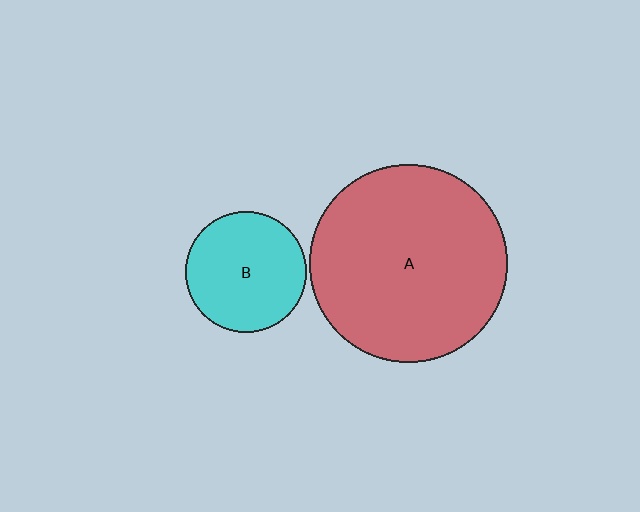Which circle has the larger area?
Circle A (red).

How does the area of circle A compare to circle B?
Approximately 2.7 times.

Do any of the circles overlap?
No, none of the circles overlap.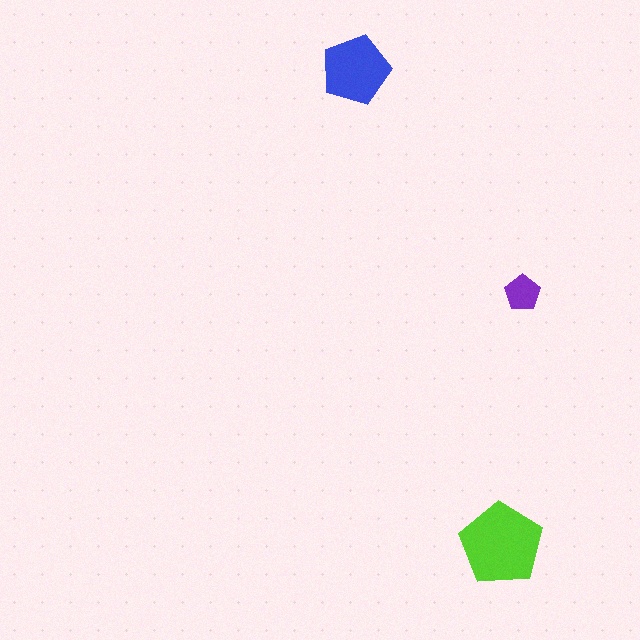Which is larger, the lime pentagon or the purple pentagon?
The lime one.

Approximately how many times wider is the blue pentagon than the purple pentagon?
About 2 times wider.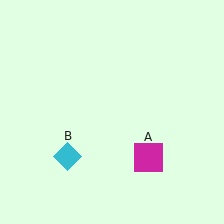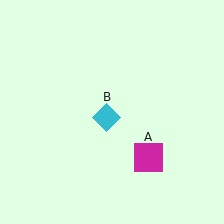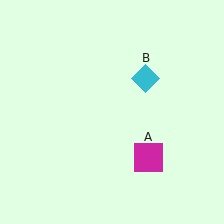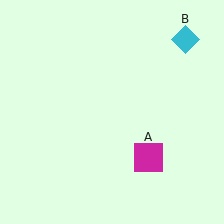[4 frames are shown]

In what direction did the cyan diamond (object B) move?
The cyan diamond (object B) moved up and to the right.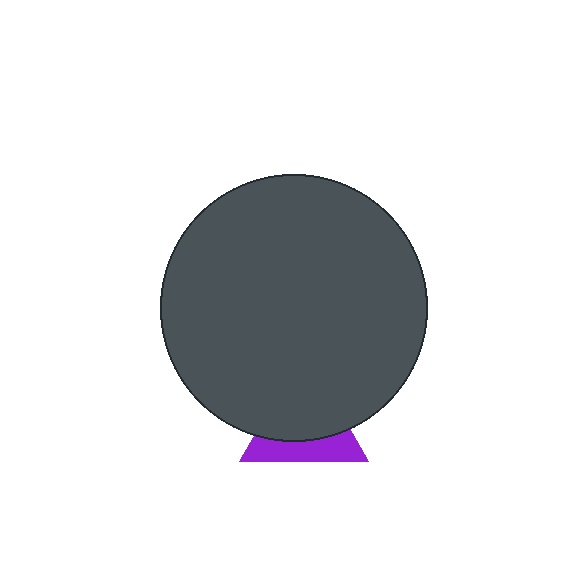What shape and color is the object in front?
The object in front is a dark gray circle.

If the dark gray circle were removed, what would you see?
You would see the complete purple triangle.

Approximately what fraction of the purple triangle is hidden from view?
Roughly 63% of the purple triangle is hidden behind the dark gray circle.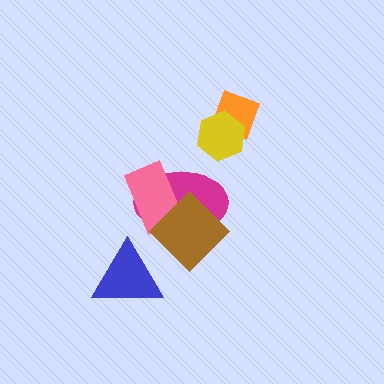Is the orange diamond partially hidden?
Yes, it is partially covered by another shape.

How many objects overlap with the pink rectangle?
2 objects overlap with the pink rectangle.